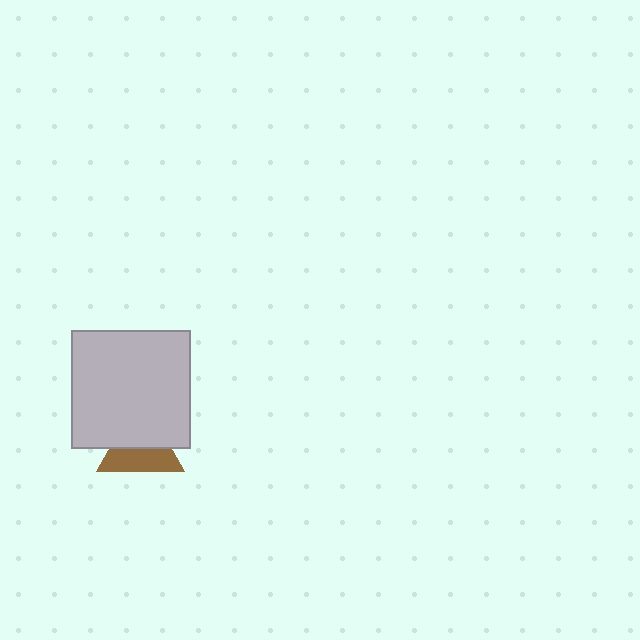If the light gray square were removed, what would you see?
You would see the complete brown triangle.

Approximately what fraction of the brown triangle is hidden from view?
Roughly 51% of the brown triangle is hidden behind the light gray square.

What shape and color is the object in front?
The object in front is a light gray square.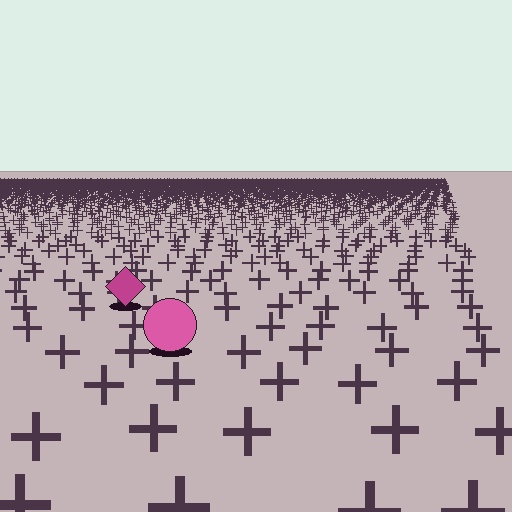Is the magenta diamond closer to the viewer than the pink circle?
No. The pink circle is closer — you can tell from the texture gradient: the ground texture is coarser near it.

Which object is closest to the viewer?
The pink circle is closest. The texture marks near it are larger and more spread out.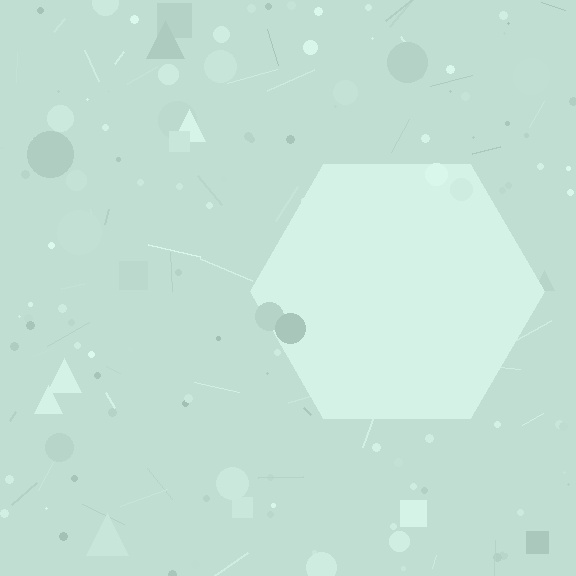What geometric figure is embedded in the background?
A hexagon is embedded in the background.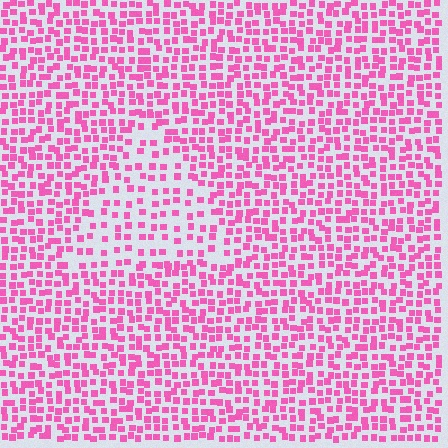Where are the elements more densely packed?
The elements are more densely packed outside the triangle boundary.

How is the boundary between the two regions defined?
The boundary is defined by a change in element density (approximately 1.8x ratio). All elements are the same color, size, and shape.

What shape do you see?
I see a triangle.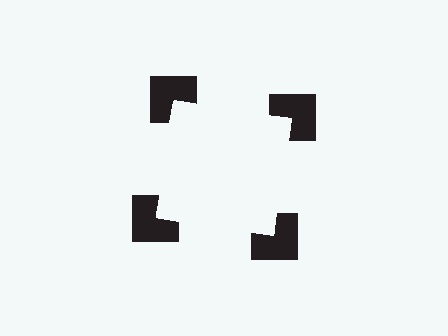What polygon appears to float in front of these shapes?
An illusory square — its edges are inferred from the aligned wedge cuts in the notched squares, not physically drawn.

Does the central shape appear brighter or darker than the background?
It typically appears slightly brighter than the background, even though no actual brightness change is drawn.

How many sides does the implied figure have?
4 sides.